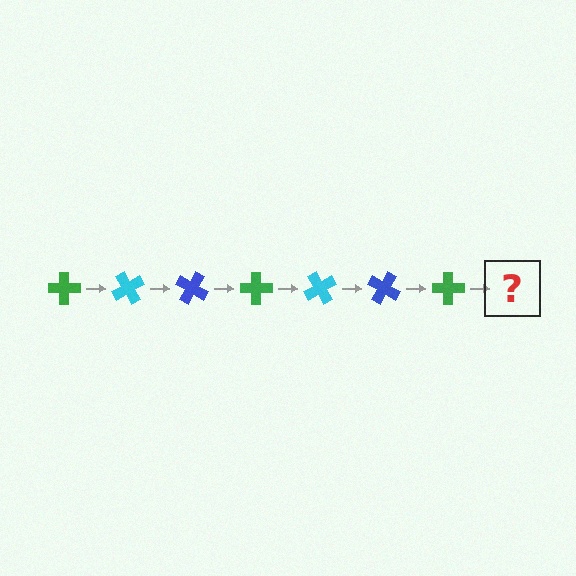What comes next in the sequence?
The next element should be a cyan cross, rotated 420 degrees from the start.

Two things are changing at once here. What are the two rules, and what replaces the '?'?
The two rules are that it rotates 60 degrees each step and the color cycles through green, cyan, and blue. The '?' should be a cyan cross, rotated 420 degrees from the start.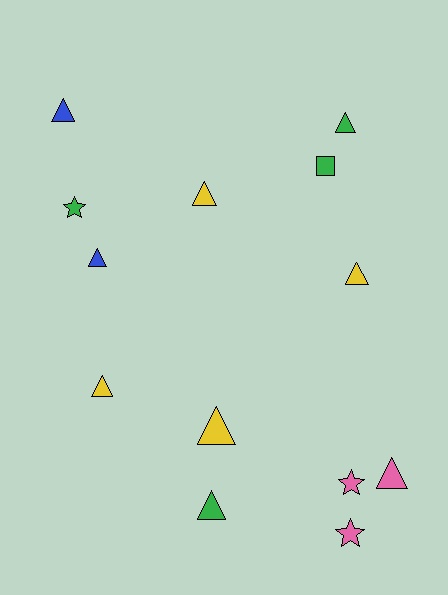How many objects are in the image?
There are 13 objects.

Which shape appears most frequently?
Triangle, with 9 objects.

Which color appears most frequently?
Yellow, with 4 objects.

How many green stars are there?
There is 1 green star.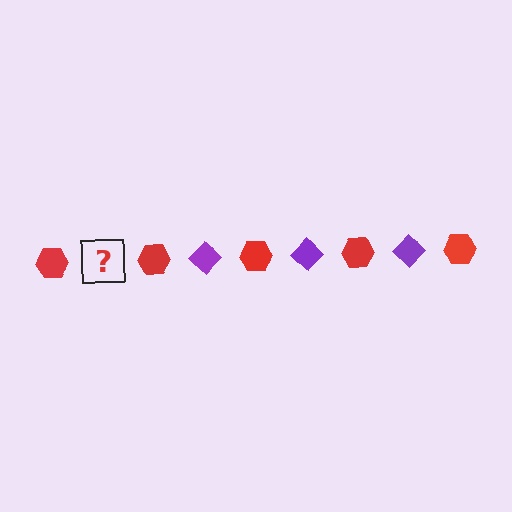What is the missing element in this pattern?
The missing element is a purple diamond.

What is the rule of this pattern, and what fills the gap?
The rule is that the pattern alternates between red hexagon and purple diamond. The gap should be filled with a purple diamond.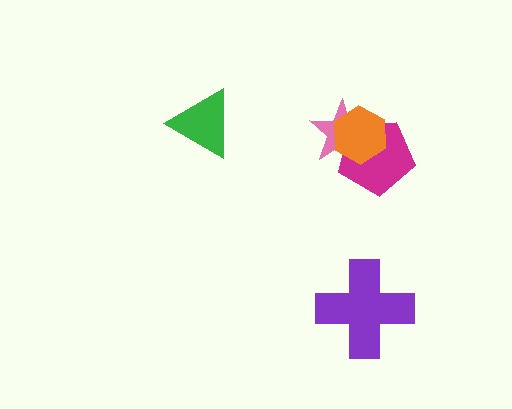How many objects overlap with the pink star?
2 objects overlap with the pink star.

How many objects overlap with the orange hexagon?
2 objects overlap with the orange hexagon.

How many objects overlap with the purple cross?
0 objects overlap with the purple cross.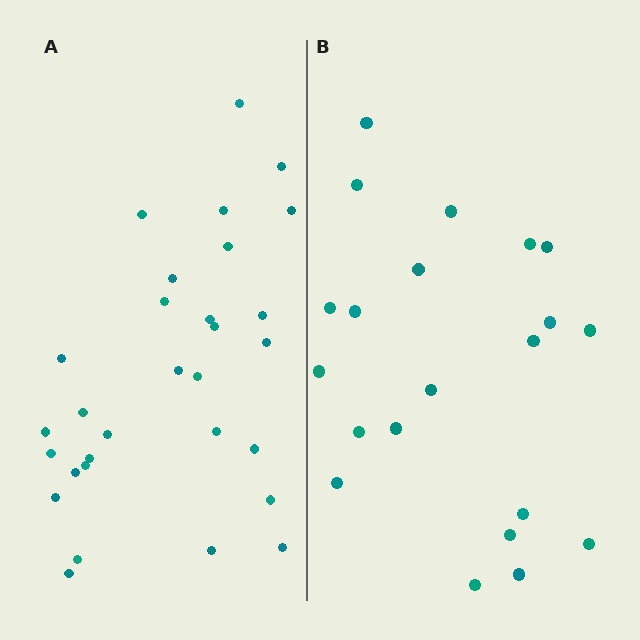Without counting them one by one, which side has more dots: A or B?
Region A (the left region) has more dots.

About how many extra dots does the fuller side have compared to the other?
Region A has roughly 8 or so more dots than region B.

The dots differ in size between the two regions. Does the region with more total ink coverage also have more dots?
No. Region B has more total ink coverage because its dots are larger, but region A actually contains more individual dots. Total area can be misleading — the number of items is what matters here.